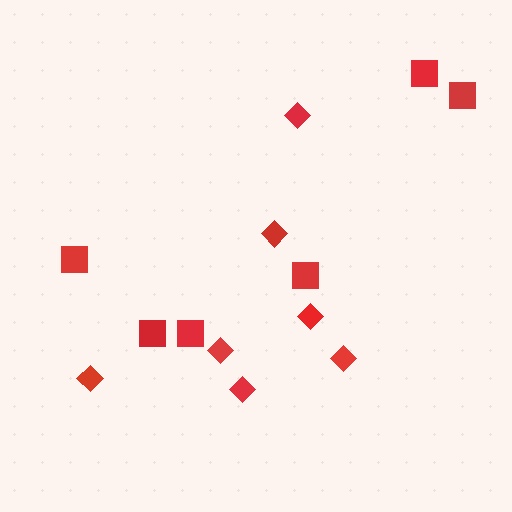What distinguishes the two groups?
There are 2 groups: one group of squares (6) and one group of diamonds (7).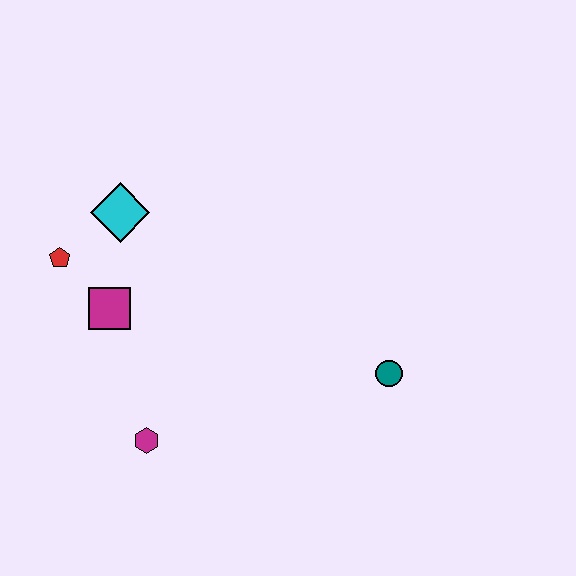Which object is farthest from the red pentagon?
The teal circle is farthest from the red pentagon.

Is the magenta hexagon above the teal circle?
No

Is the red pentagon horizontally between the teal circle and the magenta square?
No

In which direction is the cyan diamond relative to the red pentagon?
The cyan diamond is to the right of the red pentagon.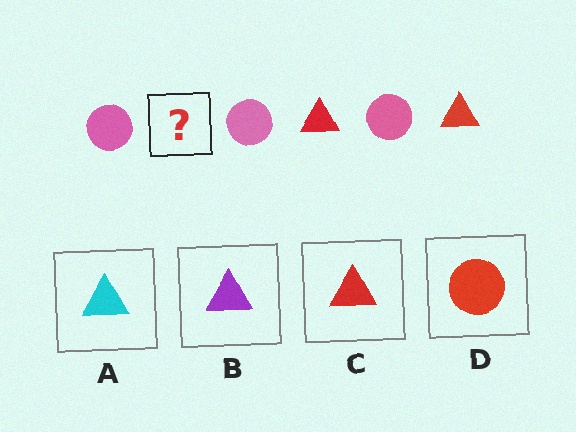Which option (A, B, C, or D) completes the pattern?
C.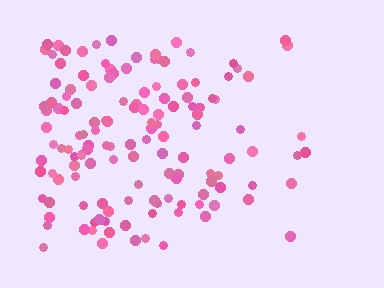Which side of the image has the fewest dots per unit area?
The right.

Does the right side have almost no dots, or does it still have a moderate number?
Still a moderate number, just noticeably fewer than the left.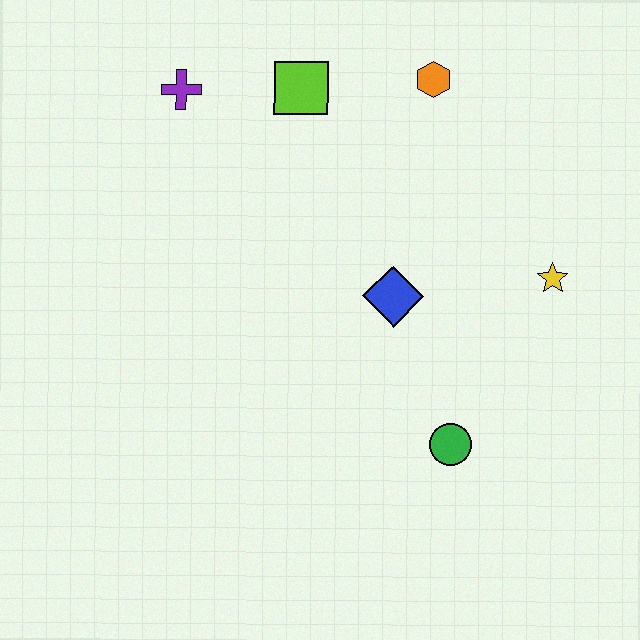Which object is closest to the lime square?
The purple cross is closest to the lime square.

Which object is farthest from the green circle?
The purple cross is farthest from the green circle.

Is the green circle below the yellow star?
Yes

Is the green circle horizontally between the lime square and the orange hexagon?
No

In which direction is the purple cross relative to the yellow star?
The purple cross is to the left of the yellow star.